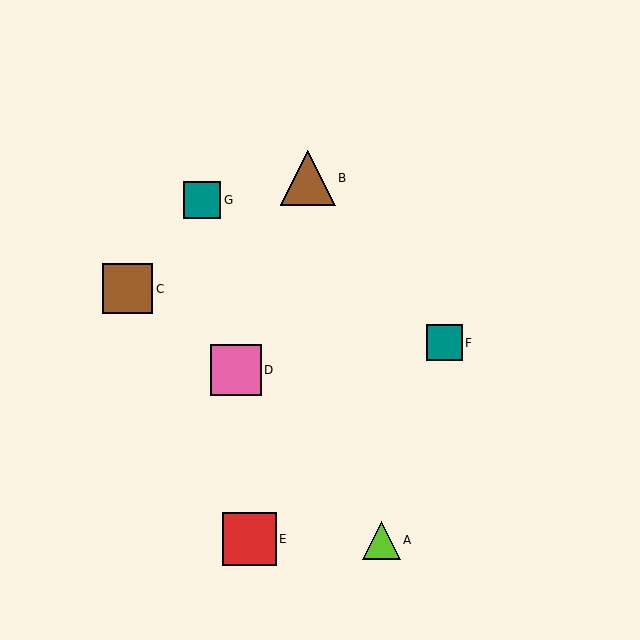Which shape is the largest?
The brown triangle (labeled B) is the largest.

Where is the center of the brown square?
The center of the brown square is at (127, 289).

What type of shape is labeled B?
Shape B is a brown triangle.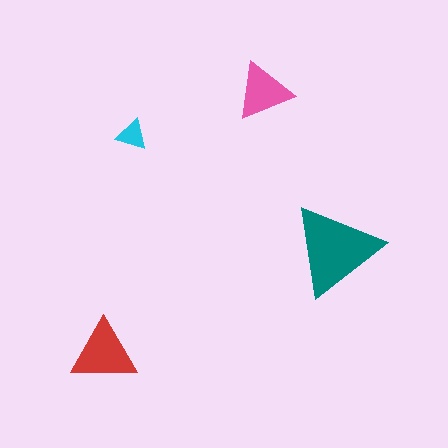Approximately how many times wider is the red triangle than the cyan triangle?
About 2 times wider.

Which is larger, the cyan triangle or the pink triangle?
The pink one.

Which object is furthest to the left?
The red triangle is leftmost.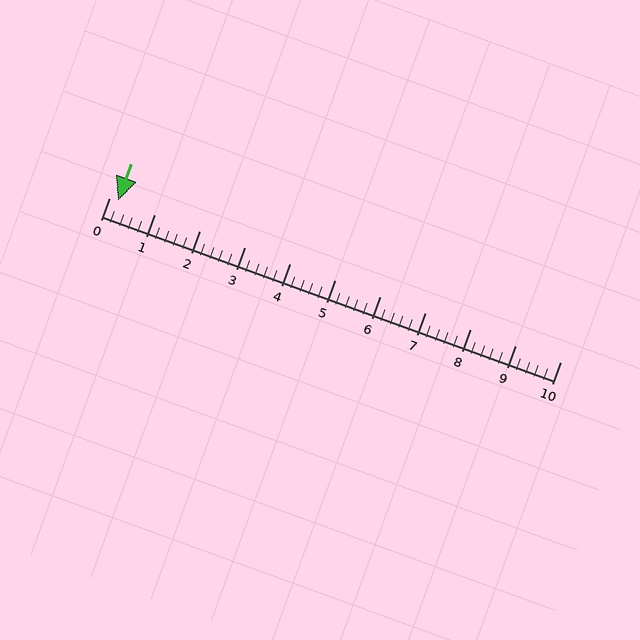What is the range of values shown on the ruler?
The ruler shows values from 0 to 10.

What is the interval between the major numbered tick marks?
The major tick marks are spaced 1 units apart.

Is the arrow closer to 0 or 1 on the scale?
The arrow is closer to 0.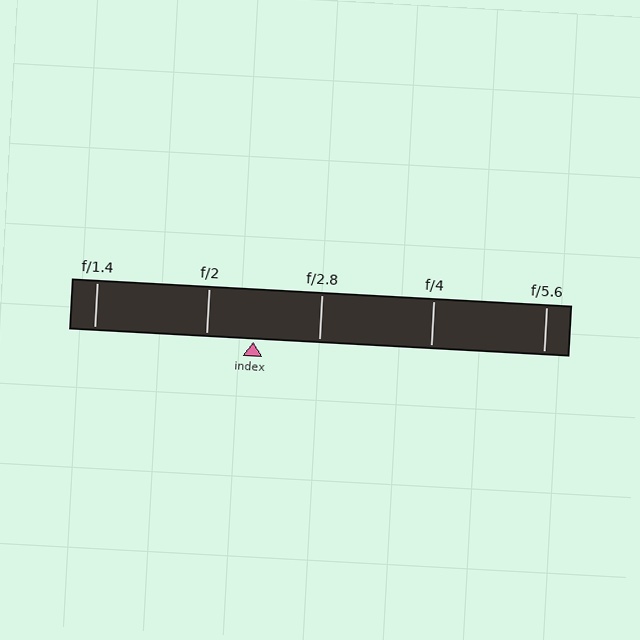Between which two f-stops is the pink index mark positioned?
The index mark is between f/2 and f/2.8.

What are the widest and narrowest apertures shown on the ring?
The widest aperture shown is f/1.4 and the narrowest is f/5.6.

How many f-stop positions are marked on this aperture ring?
There are 5 f-stop positions marked.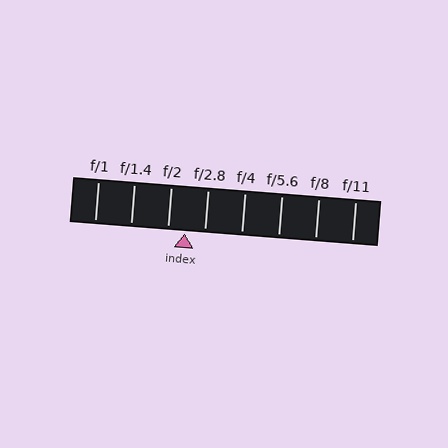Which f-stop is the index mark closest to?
The index mark is closest to f/2.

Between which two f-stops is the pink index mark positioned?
The index mark is between f/2 and f/2.8.